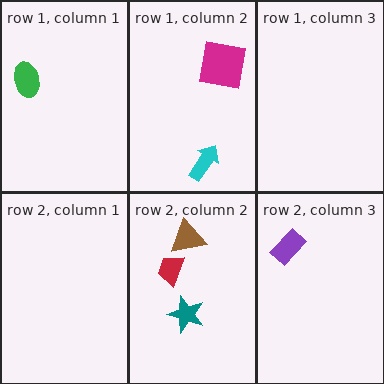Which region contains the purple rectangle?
The row 2, column 3 region.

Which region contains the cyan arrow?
The row 1, column 2 region.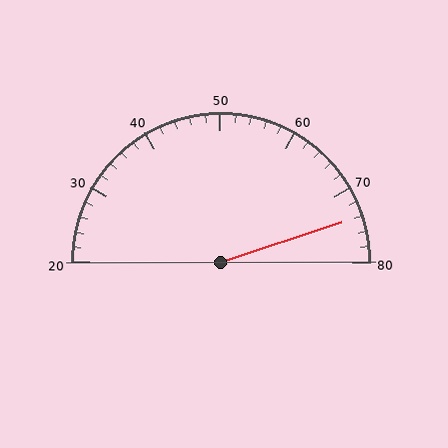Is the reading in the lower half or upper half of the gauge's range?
The reading is in the upper half of the range (20 to 80).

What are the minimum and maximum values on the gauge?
The gauge ranges from 20 to 80.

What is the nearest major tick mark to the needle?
The nearest major tick mark is 70.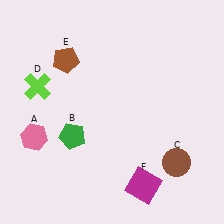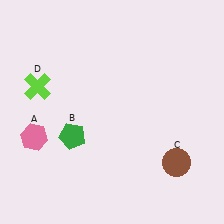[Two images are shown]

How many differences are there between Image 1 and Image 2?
There are 2 differences between the two images.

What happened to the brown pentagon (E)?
The brown pentagon (E) was removed in Image 2. It was in the top-left area of Image 1.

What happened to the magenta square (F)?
The magenta square (F) was removed in Image 2. It was in the bottom-right area of Image 1.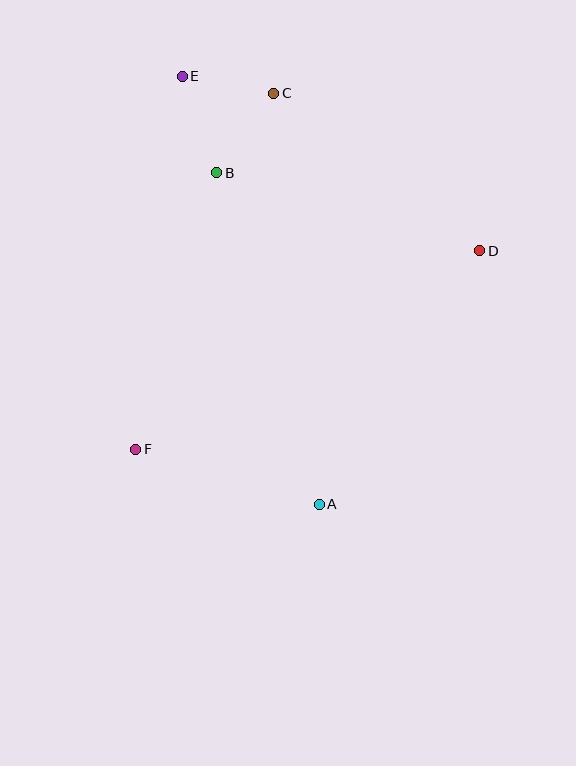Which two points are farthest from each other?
Points A and E are farthest from each other.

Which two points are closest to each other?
Points C and E are closest to each other.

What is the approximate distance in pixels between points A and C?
The distance between A and C is approximately 414 pixels.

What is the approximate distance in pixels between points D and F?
The distance between D and F is approximately 398 pixels.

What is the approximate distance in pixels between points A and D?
The distance between A and D is approximately 300 pixels.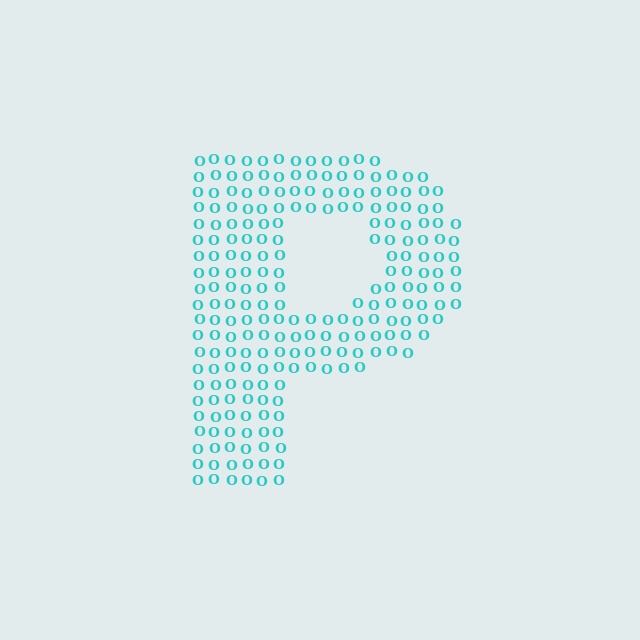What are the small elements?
The small elements are letter O's.